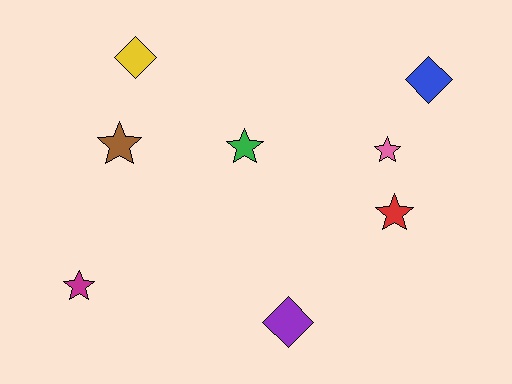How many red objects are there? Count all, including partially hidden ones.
There is 1 red object.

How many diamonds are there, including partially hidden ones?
There are 3 diamonds.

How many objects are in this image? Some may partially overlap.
There are 8 objects.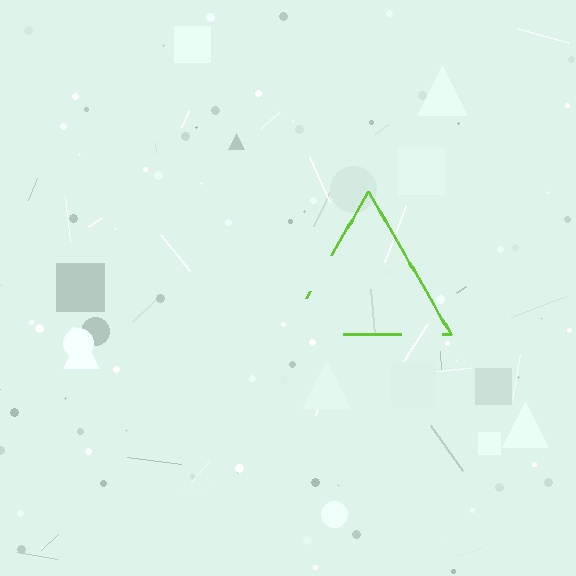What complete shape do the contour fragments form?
The contour fragments form a triangle.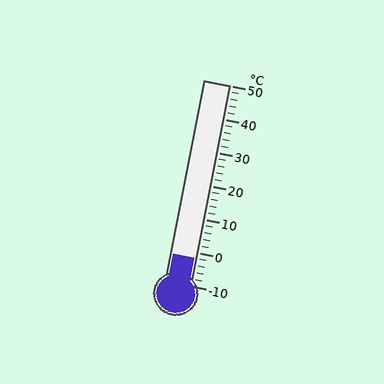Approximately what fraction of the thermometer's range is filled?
The thermometer is filled to approximately 15% of its range.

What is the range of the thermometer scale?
The thermometer scale ranges from -10°C to 50°C.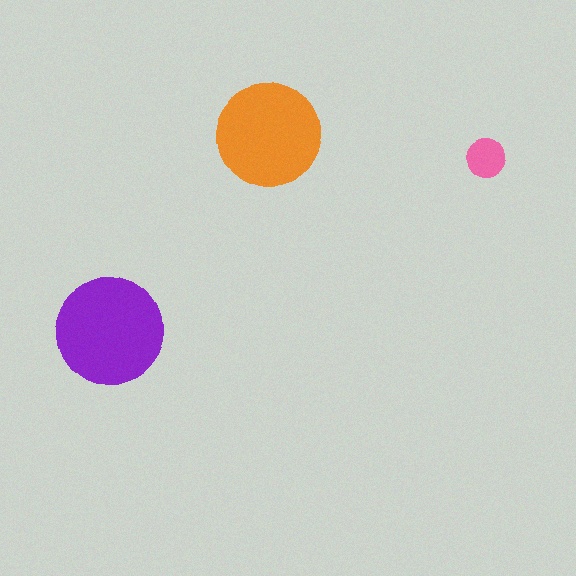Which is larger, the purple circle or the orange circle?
The purple one.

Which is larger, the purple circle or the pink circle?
The purple one.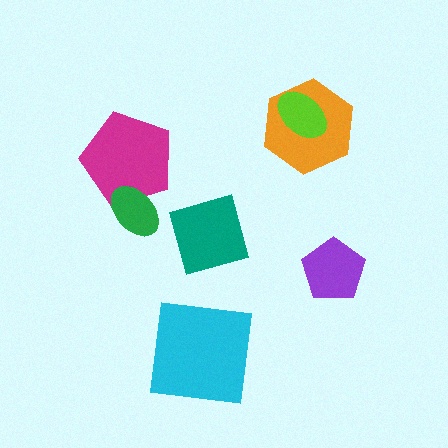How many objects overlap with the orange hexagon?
1 object overlaps with the orange hexagon.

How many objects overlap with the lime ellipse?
1 object overlaps with the lime ellipse.